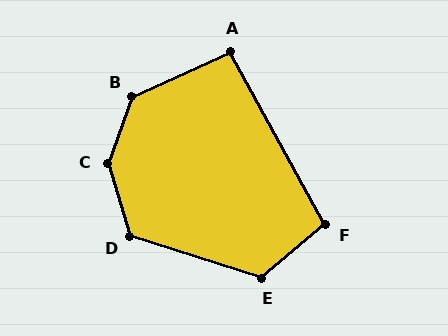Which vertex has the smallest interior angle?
A, at approximately 94 degrees.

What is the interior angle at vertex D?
Approximately 125 degrees (obtuse).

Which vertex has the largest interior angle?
C, at approximately 143 degrees.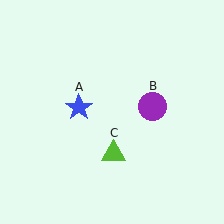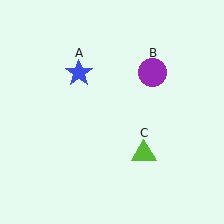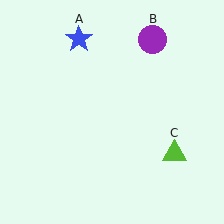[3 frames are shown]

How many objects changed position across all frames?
3 objects changed position: blue star (object A), purple circle (object B), lime triangle (object C).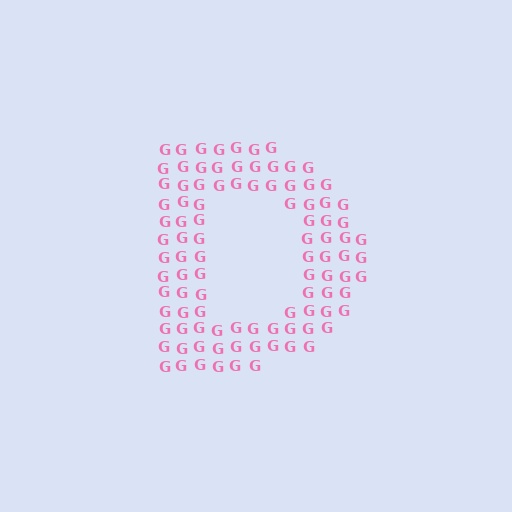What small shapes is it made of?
It is made of small letter G's.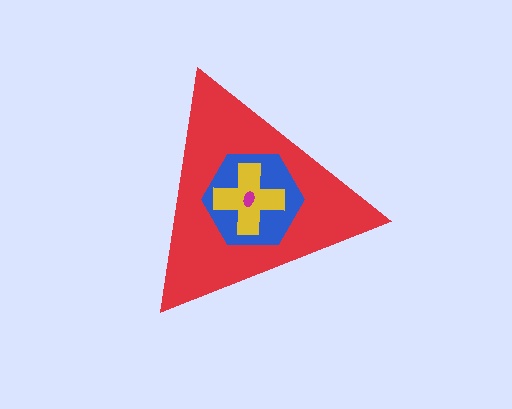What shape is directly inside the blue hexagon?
The yellow cross.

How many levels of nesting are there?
4.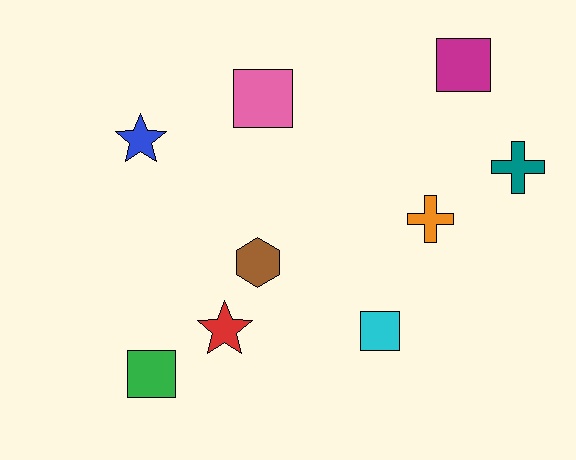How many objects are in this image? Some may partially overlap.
There are 9 objects.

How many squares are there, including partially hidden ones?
There are 4 squares.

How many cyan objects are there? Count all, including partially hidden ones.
There is 1 cyan object.